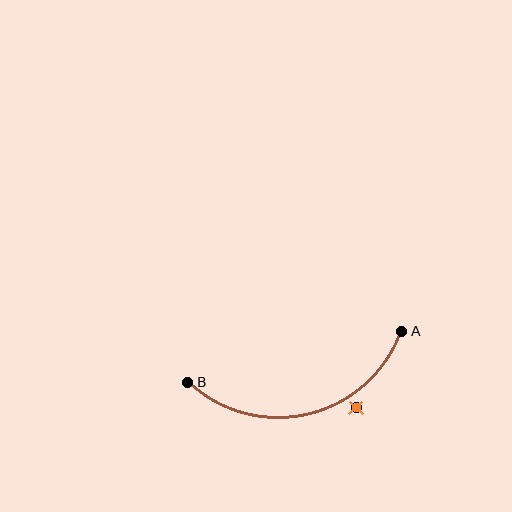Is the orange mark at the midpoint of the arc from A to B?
No — the orange mark does not lie on the arc at all. It sits slightly outside the curve.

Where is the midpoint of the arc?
The arc midpoint is the point on the curve farthest from the straight line joining A and B. It sits below that line.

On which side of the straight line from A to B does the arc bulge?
The arc bulges below the straight line connecting A and B.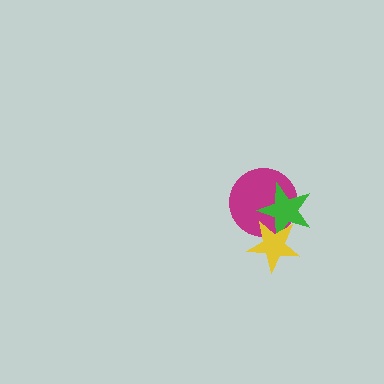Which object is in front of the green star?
The yellow star is in front of the green star.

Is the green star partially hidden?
Yes, it is partially covered by another shape.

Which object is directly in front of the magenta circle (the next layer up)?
The green star is directly in front of the magenta circle.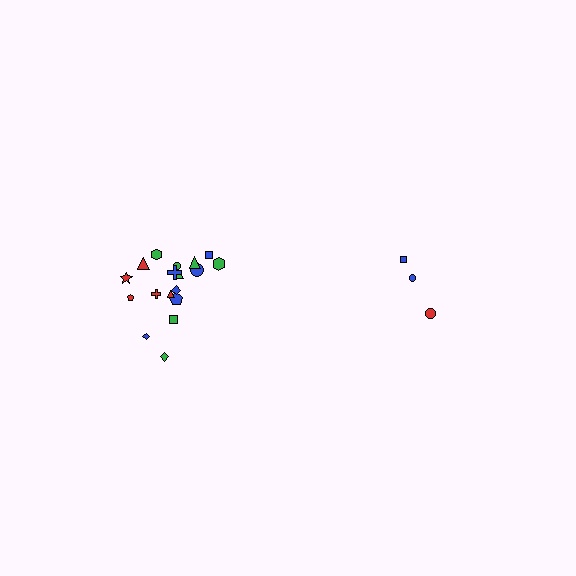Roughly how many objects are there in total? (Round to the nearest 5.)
Roughly 20 objects in total.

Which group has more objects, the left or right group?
The left group.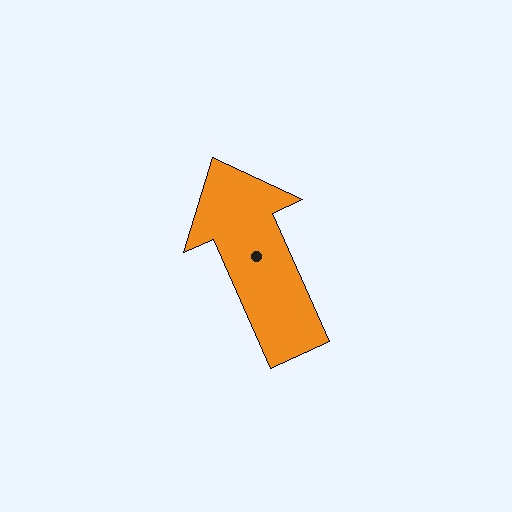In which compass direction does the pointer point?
Northwest.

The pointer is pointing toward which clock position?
Roughly 11 o'clock.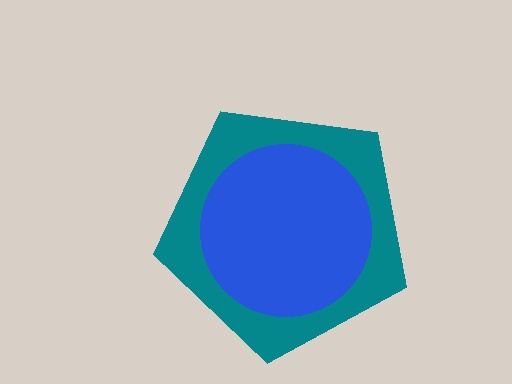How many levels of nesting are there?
2.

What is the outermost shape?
The teal pentagon.